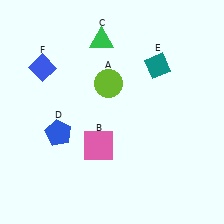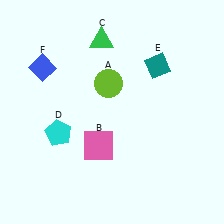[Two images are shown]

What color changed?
The pentagon (D) changed from blue in Image 1 to cyan in Image 2.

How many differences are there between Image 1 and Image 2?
There is 1 difference between the two images.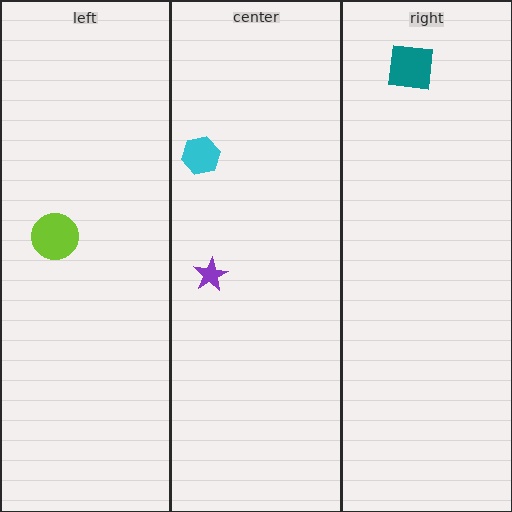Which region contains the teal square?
The right region.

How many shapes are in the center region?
2.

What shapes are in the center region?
The cyan hexagon, the purple star.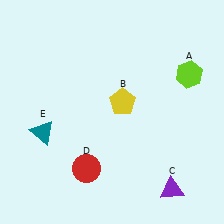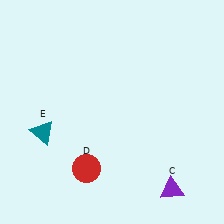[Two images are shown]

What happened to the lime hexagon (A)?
The lime hexagon (A) was removed in Image 2. It was in the top-right area of Image 1.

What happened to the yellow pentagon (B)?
The yellow pentagon (B) was removed in Image 2. It was in the top-right area of Image 1.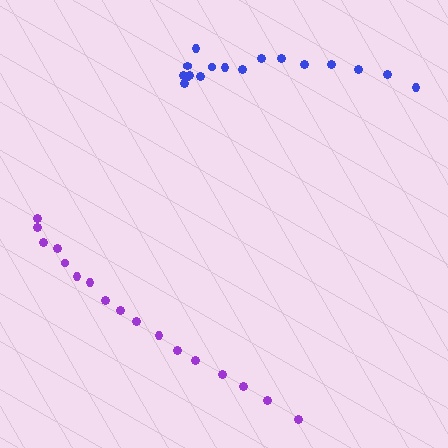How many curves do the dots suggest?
There are 2 distinct paths.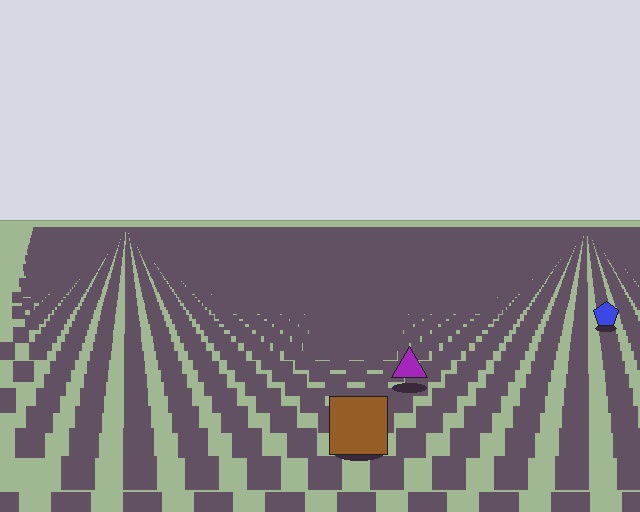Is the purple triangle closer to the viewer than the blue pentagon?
Yes. The purple triangle is closer — you can tell from the texture gradient: the ground texture is coarser near it.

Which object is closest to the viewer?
The brown square is closest. The texture marks near it are larger and more spread out.